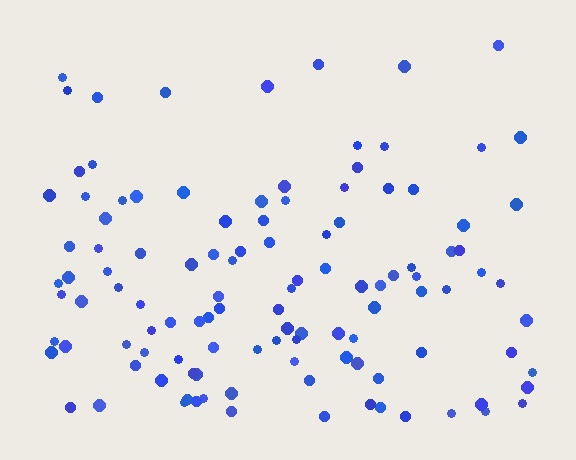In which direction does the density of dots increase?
From top to bottom, with the bottom side densest.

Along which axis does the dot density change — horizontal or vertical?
Vertical.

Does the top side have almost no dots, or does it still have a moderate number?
Still a moderate number, just noticeably fewer than the bottom.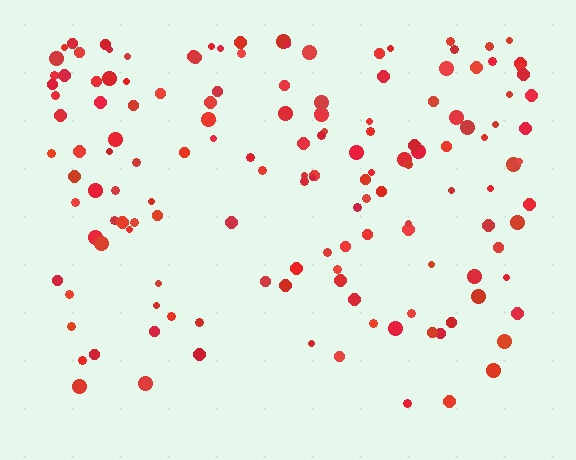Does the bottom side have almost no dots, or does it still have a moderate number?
Still a moderate number, just noticeably fewer than the top.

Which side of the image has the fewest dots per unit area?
The bottom.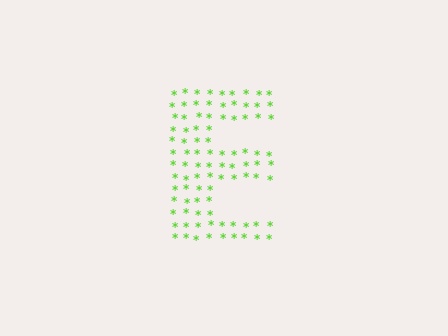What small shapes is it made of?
It is made of small asterisks.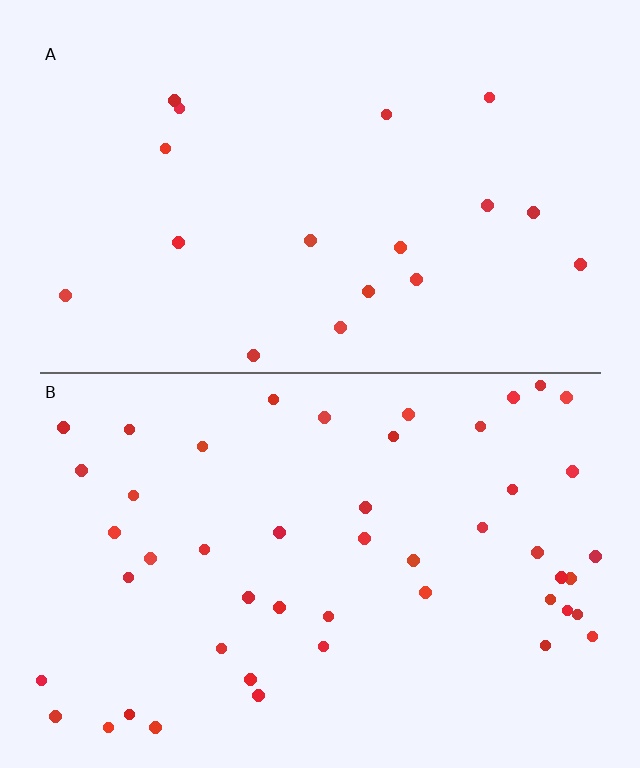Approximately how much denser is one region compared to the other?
Approximately 2.7× — region B over region A.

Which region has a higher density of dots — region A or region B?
B (the bottom).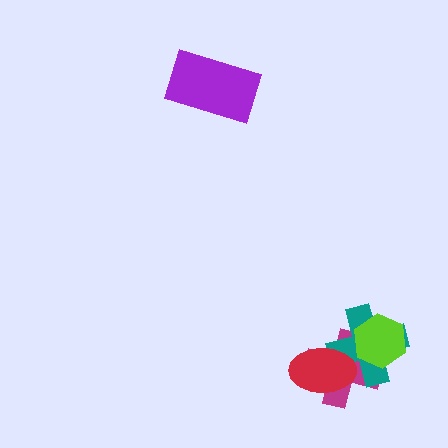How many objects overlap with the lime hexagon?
2 objects overlap with the lime hexagon.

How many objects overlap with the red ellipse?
2 objects overlap with the red ellipse.